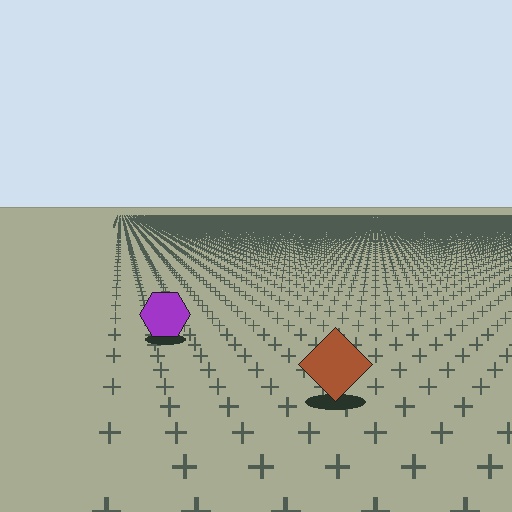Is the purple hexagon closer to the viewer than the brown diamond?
No. The brown diamond is closer — you can tell from the texture gradient: the ground texture is coarser near it.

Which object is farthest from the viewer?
The purple hexagon is farthest from the viewer. It appears smaller and the ground texture around it is denser.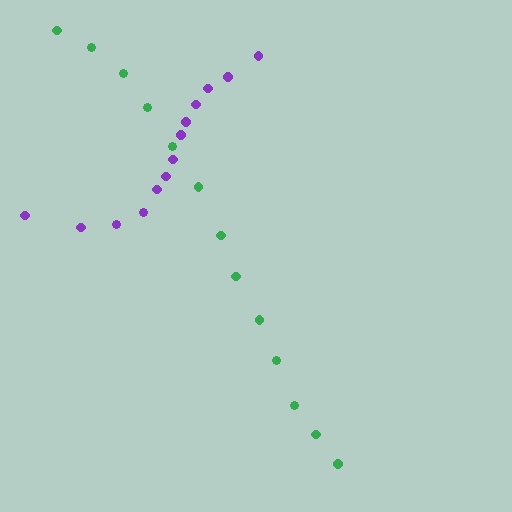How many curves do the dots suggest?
There are 2 distinct paths.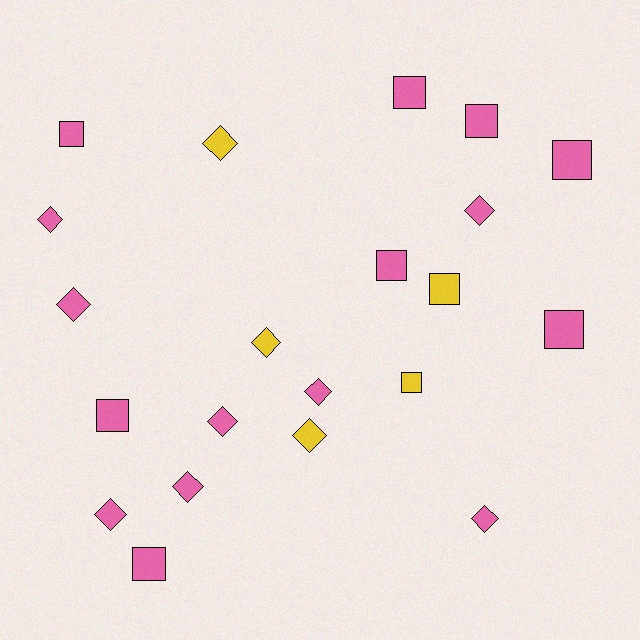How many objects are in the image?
There are 21 objects.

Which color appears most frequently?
Pink, with 16 objects.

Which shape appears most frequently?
Diamond, with 11 objects.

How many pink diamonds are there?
There are 8 pink diamonds.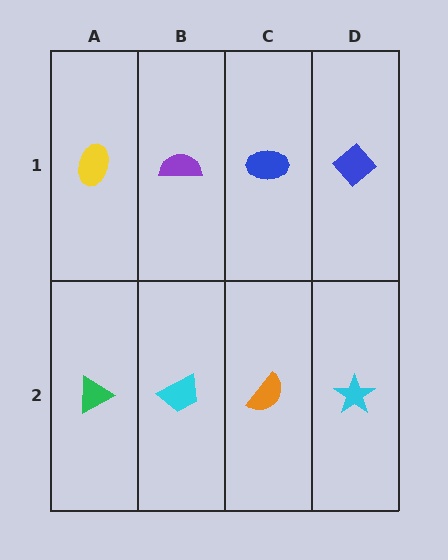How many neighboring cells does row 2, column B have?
3.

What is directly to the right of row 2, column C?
A cyan star.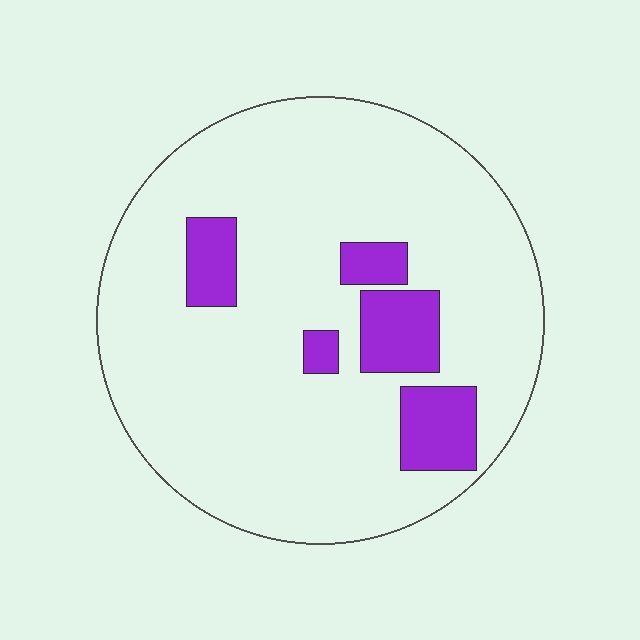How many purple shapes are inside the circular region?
5.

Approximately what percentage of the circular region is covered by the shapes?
Approximately 15%.